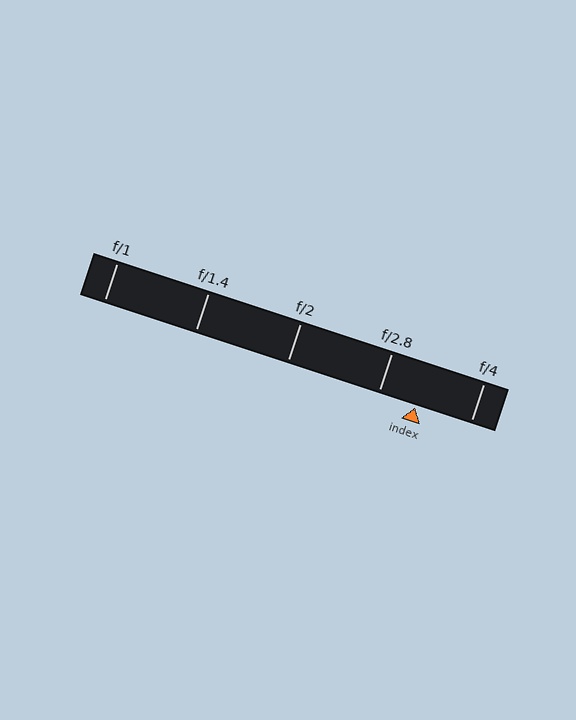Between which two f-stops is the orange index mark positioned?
The index mark is between f/2.8 and f/4.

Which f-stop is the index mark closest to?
The index mark is closest to f/2.8.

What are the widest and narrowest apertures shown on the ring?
The widest aperture shown is f/1 and the narrowest is f/4.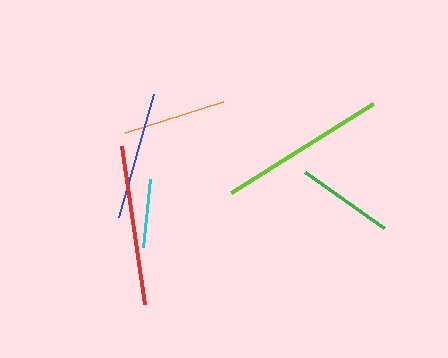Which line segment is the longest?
The lime line is the longest at approximately 167 pixels.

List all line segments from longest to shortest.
From longest to shortest: lime, red, blue, orange, green, cyan.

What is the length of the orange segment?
The orange segment is approximately 103 pixels long.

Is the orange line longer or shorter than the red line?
The red line is longer than the orange line.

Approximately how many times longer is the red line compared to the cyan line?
The red line is approximately 2.3 times the length of the cyan line.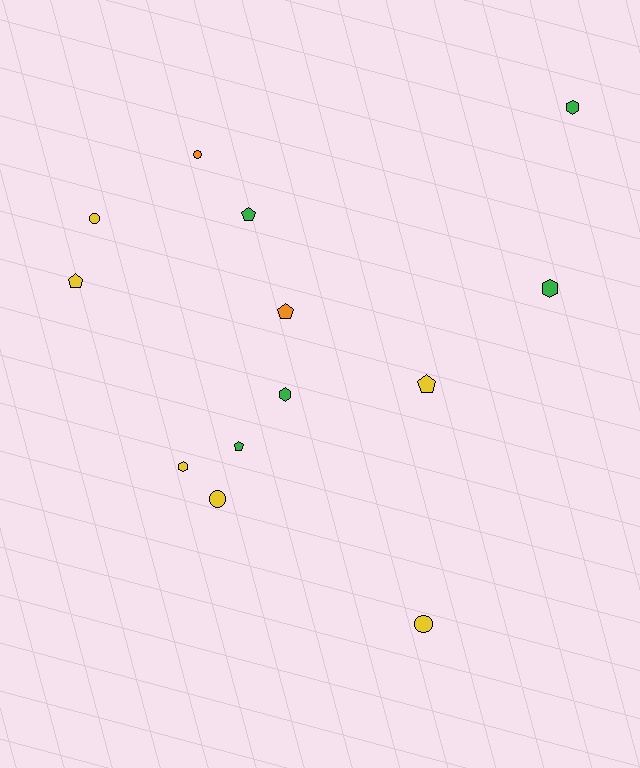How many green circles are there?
There are no green circles.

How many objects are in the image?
There are 13 objects.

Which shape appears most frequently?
Pentagon, with 5 objects.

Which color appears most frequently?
Yellow, with 6 objects.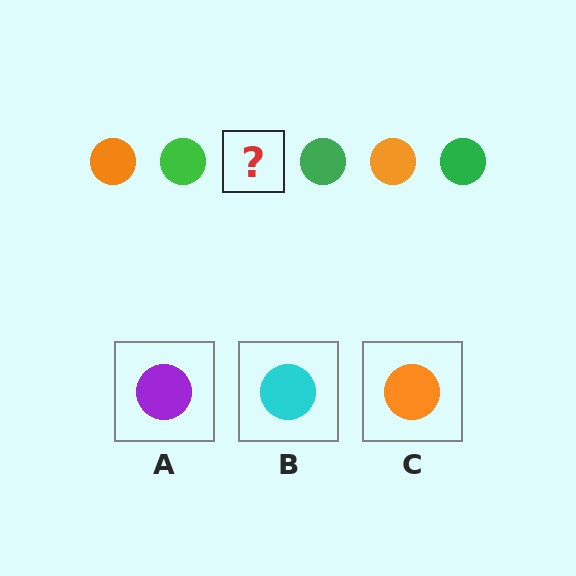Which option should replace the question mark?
Option C.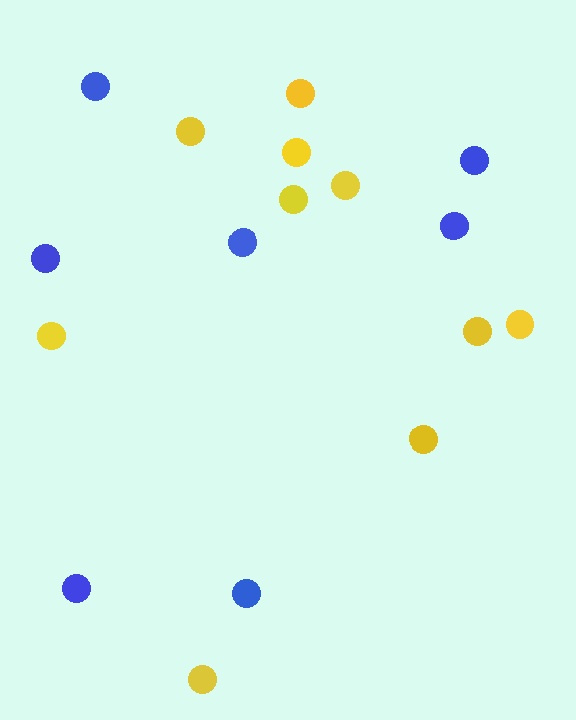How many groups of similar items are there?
There are 2 groups: one group of blue circles (7) and one group of yellow circles (10).